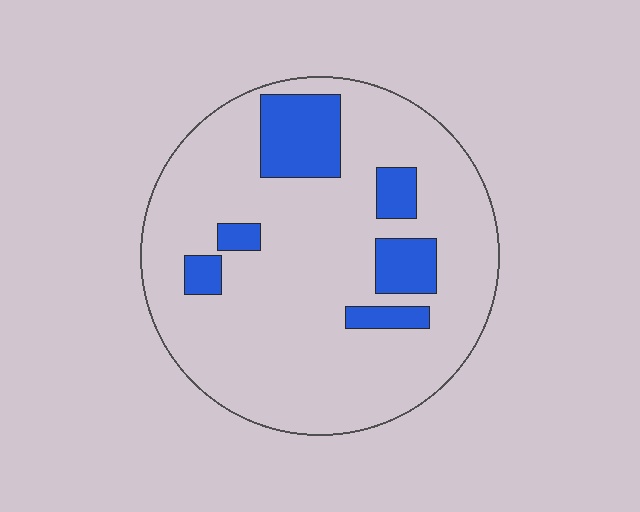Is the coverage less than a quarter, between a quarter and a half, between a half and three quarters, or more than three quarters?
Less than a quarter.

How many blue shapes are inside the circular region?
6.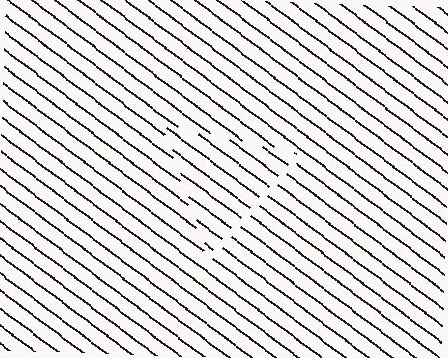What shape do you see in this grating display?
An illusory triangle. The interior of the shape contains the same grating, shifted by half a period — the contour is defined by the phase discontinuity where line-ends from the inner and outer gratings abut.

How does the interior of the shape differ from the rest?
The interior of the shape contains the same grating, shifted by half a period — the contour is defined by the phase discontinuity where line-ends from the inner and outer gratings abut.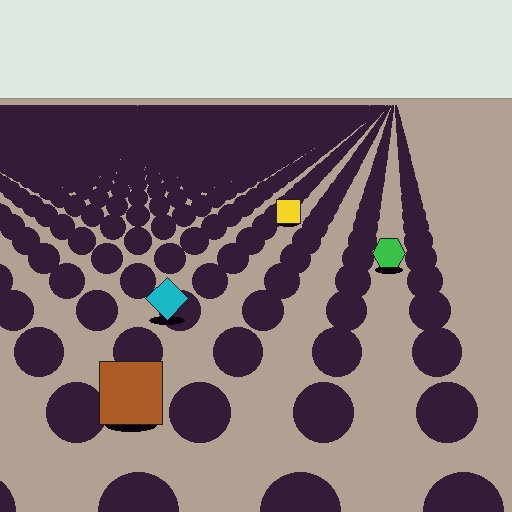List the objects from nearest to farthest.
From nearest to farthest: the brown square, the cyan diamond, the green hexagon, the yellow square.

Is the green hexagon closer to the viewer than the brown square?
No. The brown square is closer — you can tell from the texture gradient: the ground texture is coarser near it.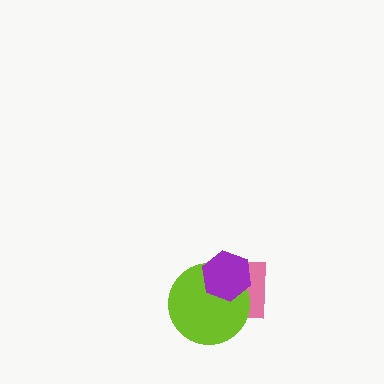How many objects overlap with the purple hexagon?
2 objects overlap with the purple hexagon.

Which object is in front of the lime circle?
The purple hexagon is in front of the lime circle.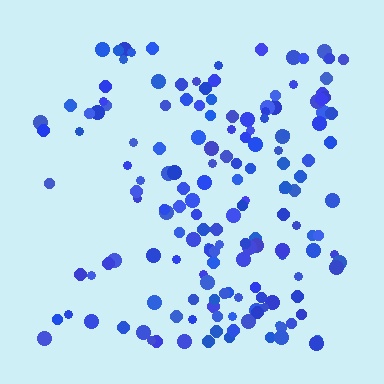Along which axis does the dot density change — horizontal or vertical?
Horizontal.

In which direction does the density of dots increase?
From left to right, with the right side densest.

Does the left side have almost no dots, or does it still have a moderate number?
Still a moderate number, just noticeably fewer than the right.